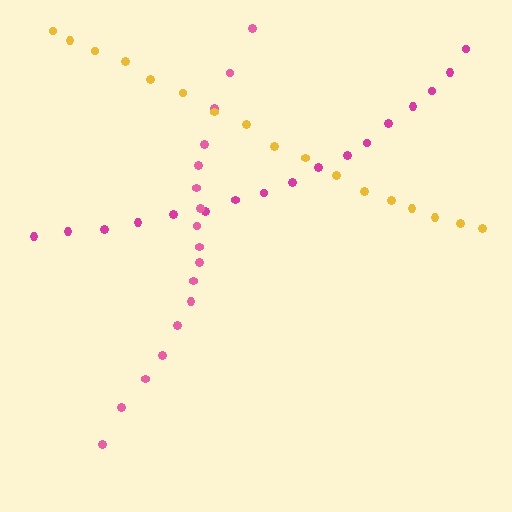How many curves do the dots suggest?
There are 3 distinct paths.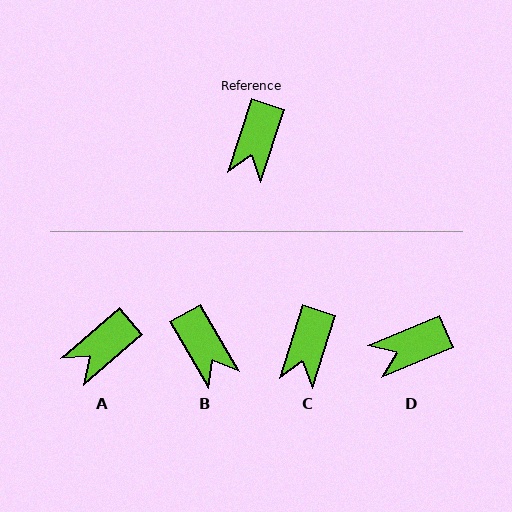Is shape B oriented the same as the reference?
No, it is off by about 48 degrees.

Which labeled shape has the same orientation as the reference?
C.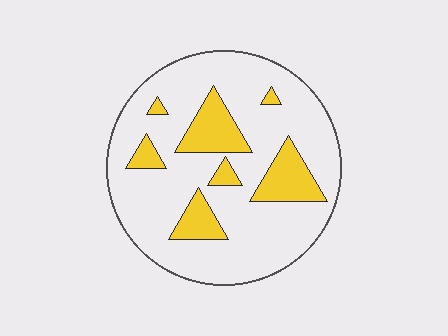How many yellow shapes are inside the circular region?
7.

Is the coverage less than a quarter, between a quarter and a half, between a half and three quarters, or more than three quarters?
Less than a quarter.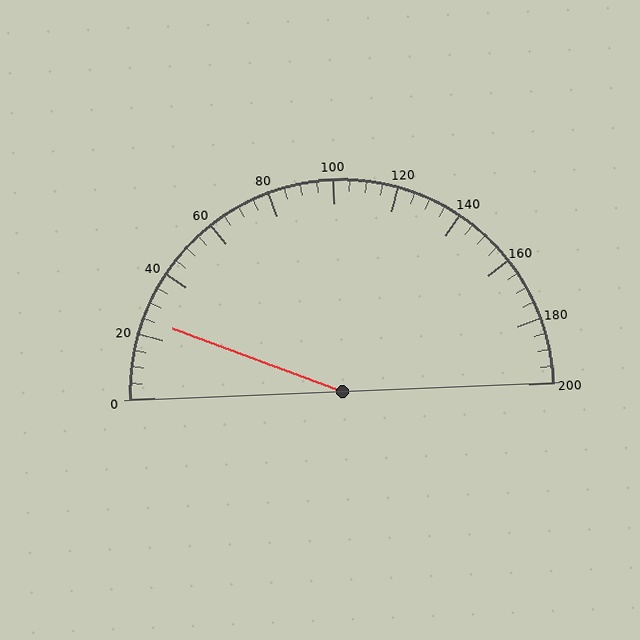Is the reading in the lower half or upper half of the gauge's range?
The reading is in the lower half of the range (0 to 200).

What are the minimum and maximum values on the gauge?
The gauge ranges from 0 to 200.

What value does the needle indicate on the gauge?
The needle indicates approximately 25.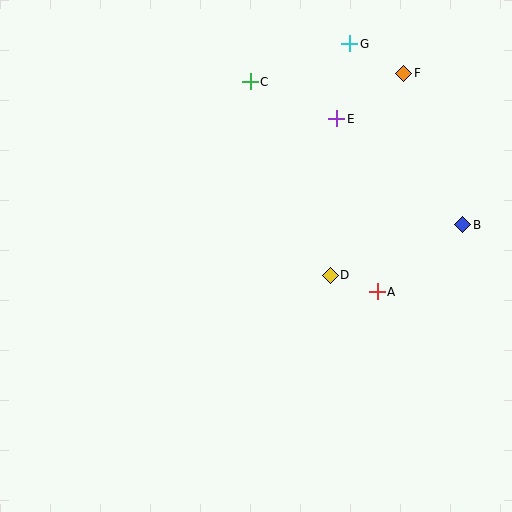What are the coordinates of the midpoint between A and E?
The midpoint between A and E is at (357, 205).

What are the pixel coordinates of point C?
Point C is at (250, 82).